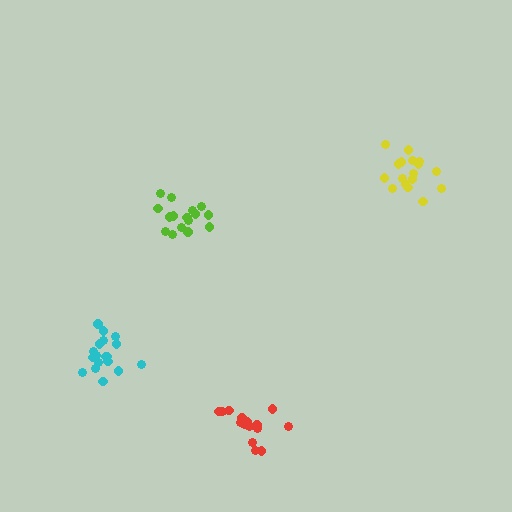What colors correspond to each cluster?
The clusters are colored: yellow, lime, cyan, red.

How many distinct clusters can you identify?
There are 4 distinct clusters.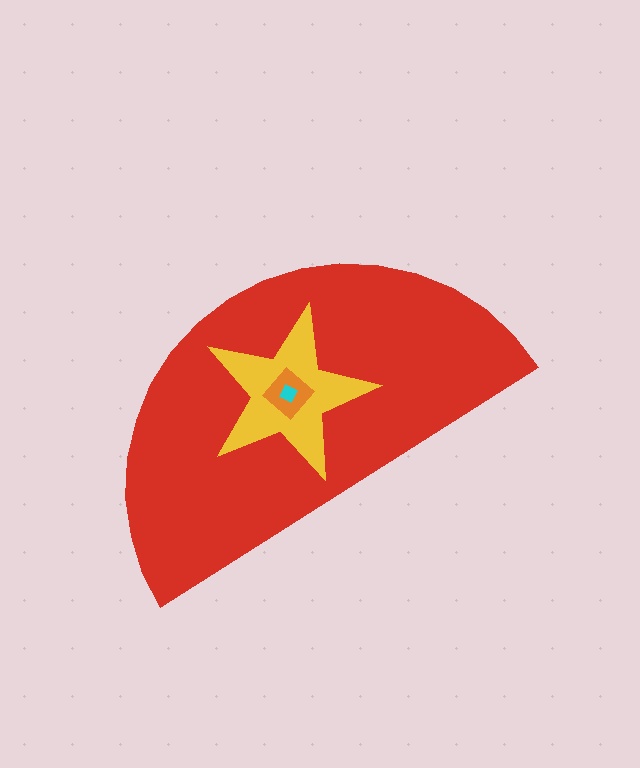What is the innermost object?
The cyan square.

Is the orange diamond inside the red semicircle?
Yes.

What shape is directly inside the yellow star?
The orange diamond.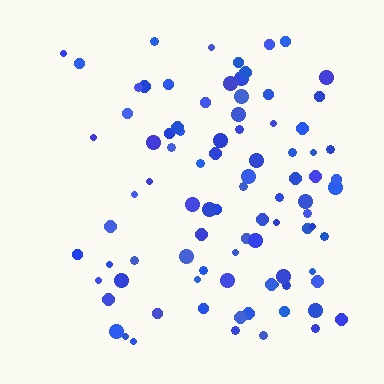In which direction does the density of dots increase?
From left to right, with the right side densest.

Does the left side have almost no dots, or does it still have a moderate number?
Still a moderate number, just noticeably fewer than the right.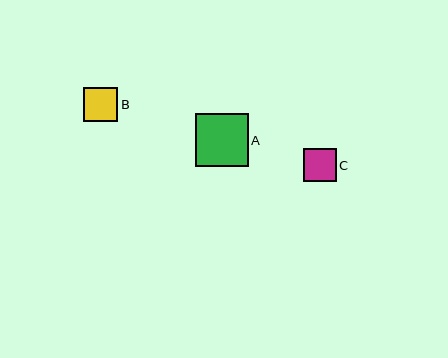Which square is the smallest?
Square C is the smallest with a size of approximately 33 pixels.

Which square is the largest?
Square A is the largest with a size of approximately 53 pixels.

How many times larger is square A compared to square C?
Square A is approximately 1.6 times the size of square C.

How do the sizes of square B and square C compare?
Square B and square C are approximately the same size.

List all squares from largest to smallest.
From largest to smallest: A, B, C.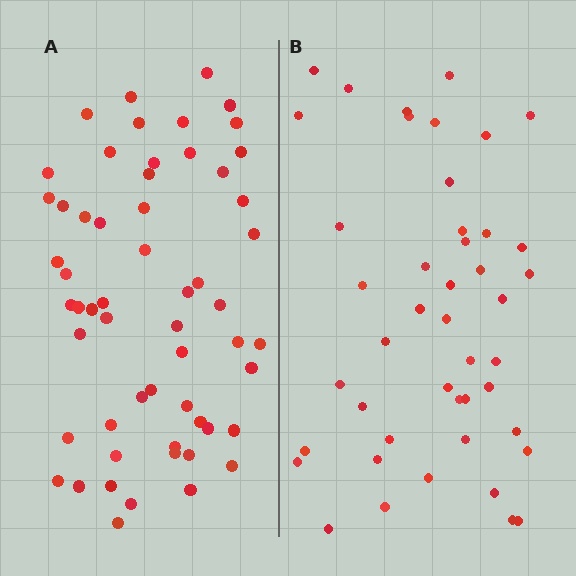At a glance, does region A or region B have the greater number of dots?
Region A (the left region) has more dots.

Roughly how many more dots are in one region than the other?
Region A has roughly 12 or so more dots than region B.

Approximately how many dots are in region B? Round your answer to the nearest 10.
About 40 dots. (The exact count is 45, which rounds to 40.)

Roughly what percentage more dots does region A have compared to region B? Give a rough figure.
About 25% more.